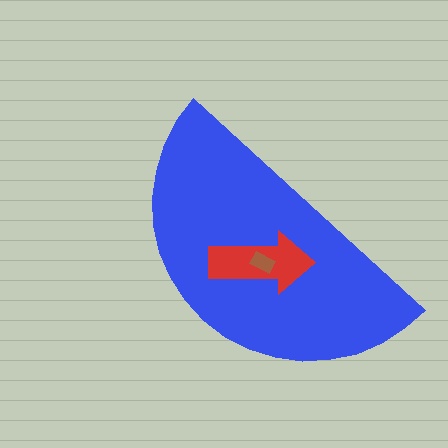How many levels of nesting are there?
3.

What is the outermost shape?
The blue semicircle.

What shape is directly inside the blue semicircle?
The red arrow.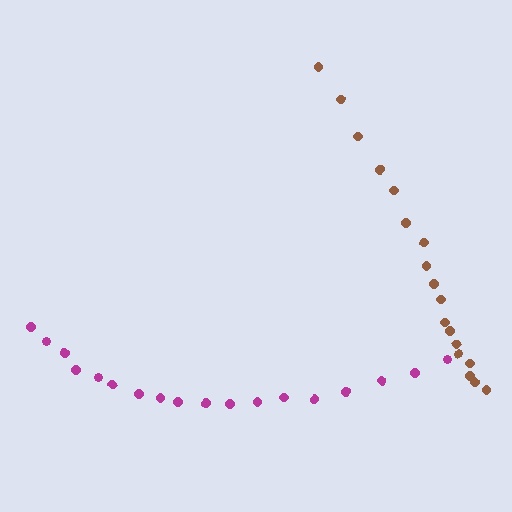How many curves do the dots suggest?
There are 2 distinct paths.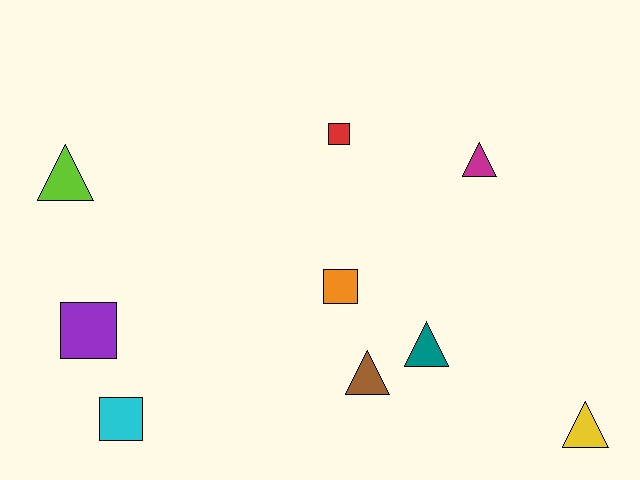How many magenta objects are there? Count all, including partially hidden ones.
There is 1 magenta object.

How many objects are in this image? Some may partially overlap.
There are 9 objects.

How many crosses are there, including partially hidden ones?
There are no crosses.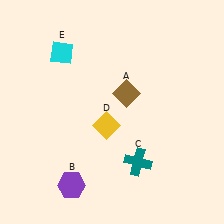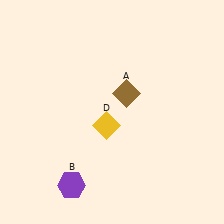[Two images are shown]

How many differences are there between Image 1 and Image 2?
There are 2 differences between the two images.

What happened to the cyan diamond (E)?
The cyan diamond (E) was removed in Image 2. It was in the top-left area of Image 1.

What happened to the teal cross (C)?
The teal cross (C) was removed in Image 2. It was in the bottom-right area of Image 1.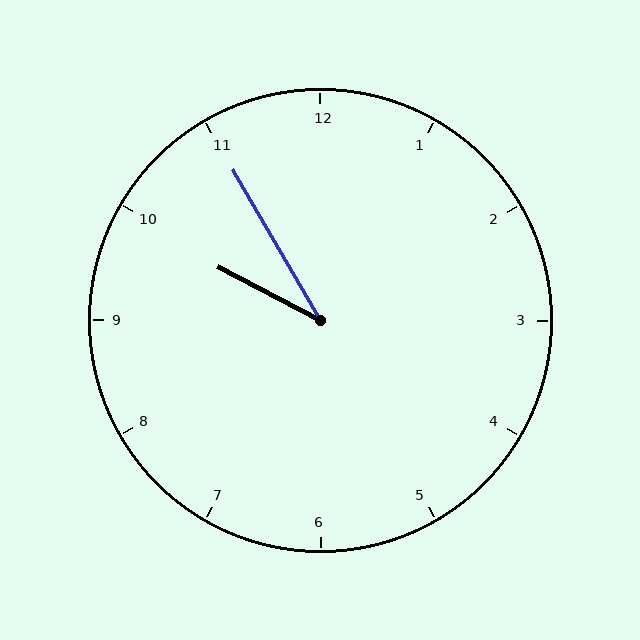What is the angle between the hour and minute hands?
Approximately 32 degrees.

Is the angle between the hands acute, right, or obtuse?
It is acute.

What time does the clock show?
9:55.